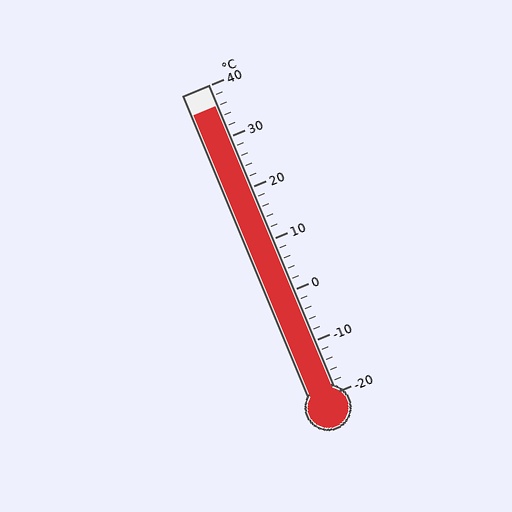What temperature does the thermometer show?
The thermometer shows approximately 36°C.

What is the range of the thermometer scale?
The thermometer scale ranges from -20°C to 40°C.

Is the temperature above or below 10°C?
The temperature is above 10°C.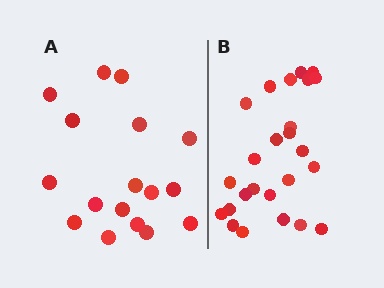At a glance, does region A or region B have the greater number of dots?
Region B (the right region) has more dots.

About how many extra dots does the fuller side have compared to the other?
Region B has roughly 8 or so more dots than region A.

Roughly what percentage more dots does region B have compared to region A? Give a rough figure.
About 45% more.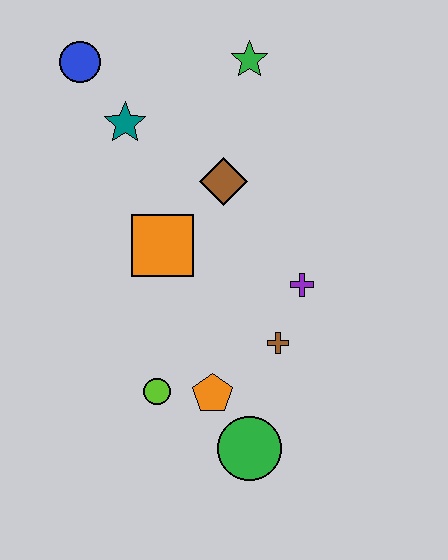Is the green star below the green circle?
No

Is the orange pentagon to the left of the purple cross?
Yes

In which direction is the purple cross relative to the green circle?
The purple cross is above the green circle.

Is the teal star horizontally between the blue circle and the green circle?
Yes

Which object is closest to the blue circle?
The teal star is closest to the blue circle.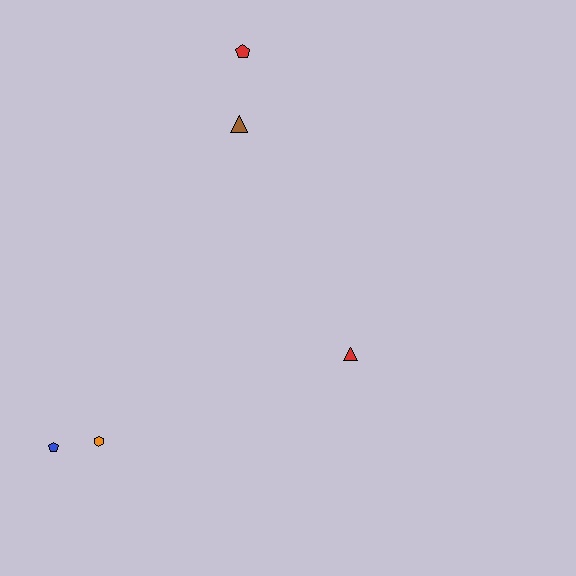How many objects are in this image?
There are 5 objects.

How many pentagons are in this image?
There are 2 pentagons.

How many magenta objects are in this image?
There are no magenta objects.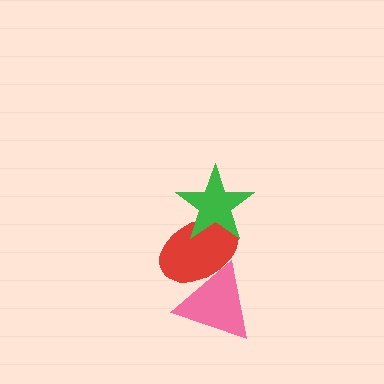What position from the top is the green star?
The green star is 1st from the top.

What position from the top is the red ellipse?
The red ellipse is 2nd from the top.